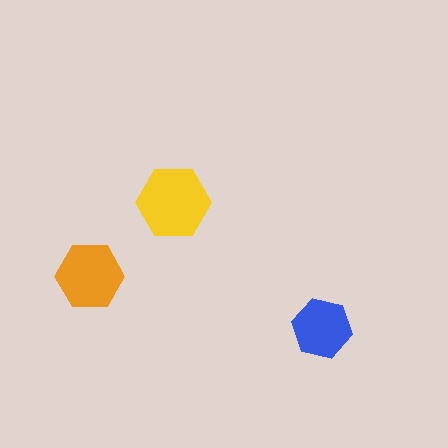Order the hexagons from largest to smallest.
the yellow one, the orange one, the blue one.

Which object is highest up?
The yellow hexagon is topmost.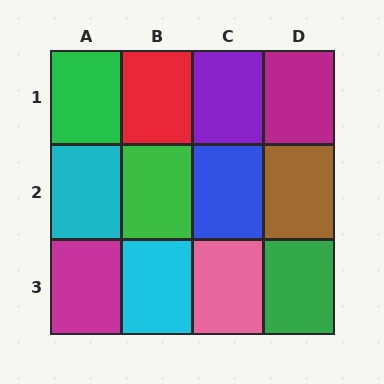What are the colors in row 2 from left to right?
Cyan, green, blue, brown.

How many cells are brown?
1 cell is brown.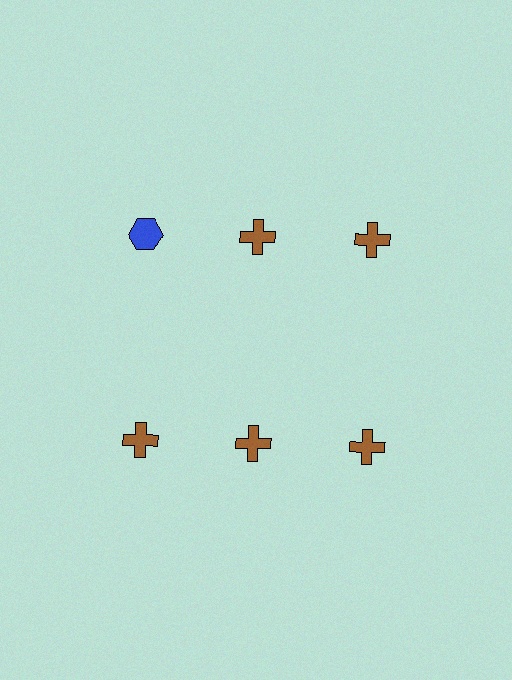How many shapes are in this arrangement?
There are 6 shapes arranged in a grid pattern.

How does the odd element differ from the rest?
It differs in both color (blue instead of brown) and shape (hexagon instead of cross).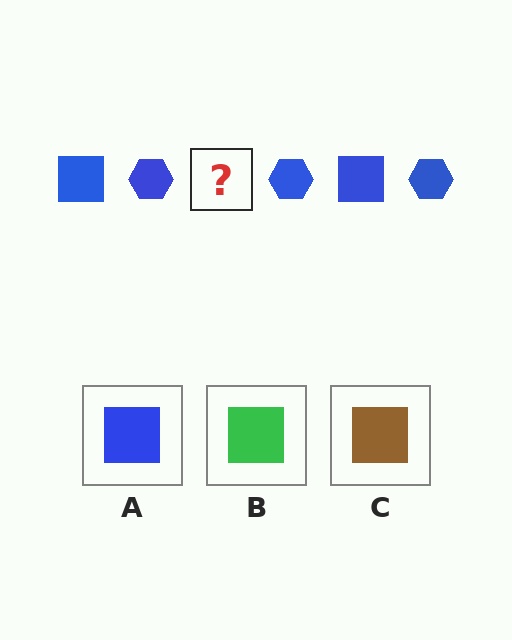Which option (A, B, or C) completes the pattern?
A.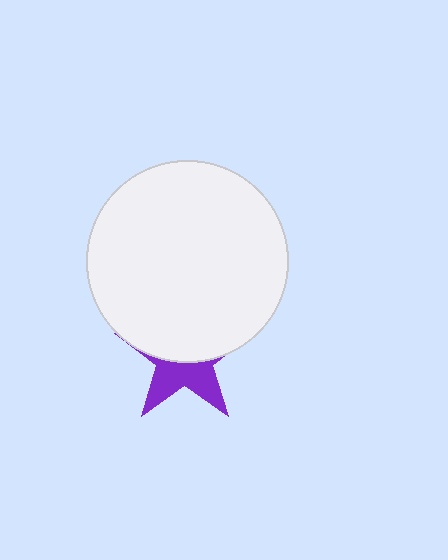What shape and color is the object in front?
The object in front is a white circle.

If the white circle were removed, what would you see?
You would see the complete purple star.